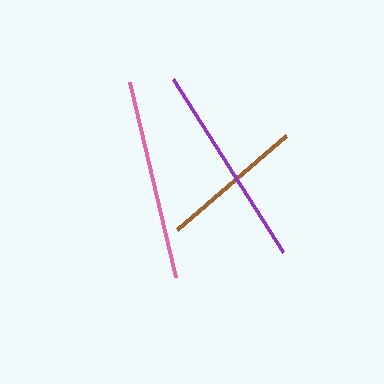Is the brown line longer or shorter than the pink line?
The pink line is longer than the brown line.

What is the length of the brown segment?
The brown segment is approximately 144 pixels long.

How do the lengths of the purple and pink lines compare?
The purple and pink lines are approximately the same length.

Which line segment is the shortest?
The brown line is the shortest at approximately 144 pixels.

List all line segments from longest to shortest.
From longest to shortest: purple, pink, brown.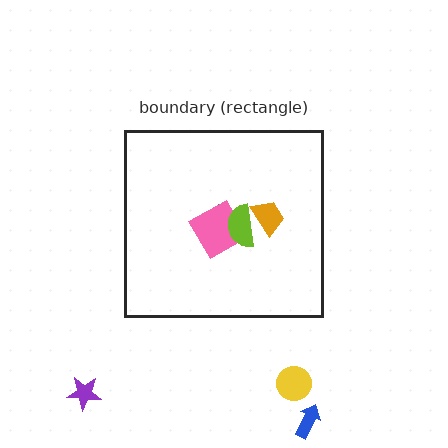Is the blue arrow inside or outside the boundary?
Outside.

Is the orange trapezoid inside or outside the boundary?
Inside.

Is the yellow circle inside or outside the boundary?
Outside.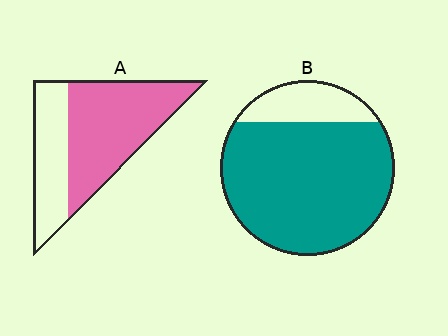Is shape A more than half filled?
Yes.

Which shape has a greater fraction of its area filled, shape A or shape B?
Shape B.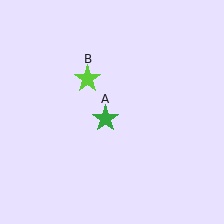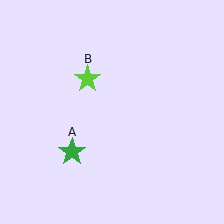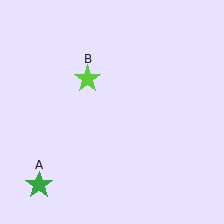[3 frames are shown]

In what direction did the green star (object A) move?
The green star (object A) moved down and to the left.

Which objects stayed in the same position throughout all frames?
Lime star (object B) remained stationary.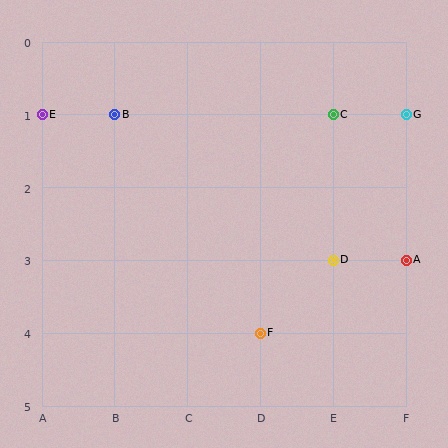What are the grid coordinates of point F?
Point F is at grid coordinates (D, 4).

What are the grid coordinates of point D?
Point D is at grid coordinates (E, 3).